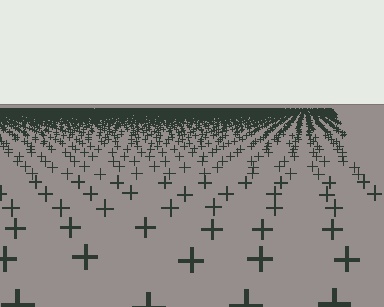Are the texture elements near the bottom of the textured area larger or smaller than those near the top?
Larger. Near the bottom, elements are closer to the viewer and appear at a bigger on-screen size.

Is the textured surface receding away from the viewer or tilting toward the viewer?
The surface is receding away from the viewer. Texture elements get smaller and denser toward the top.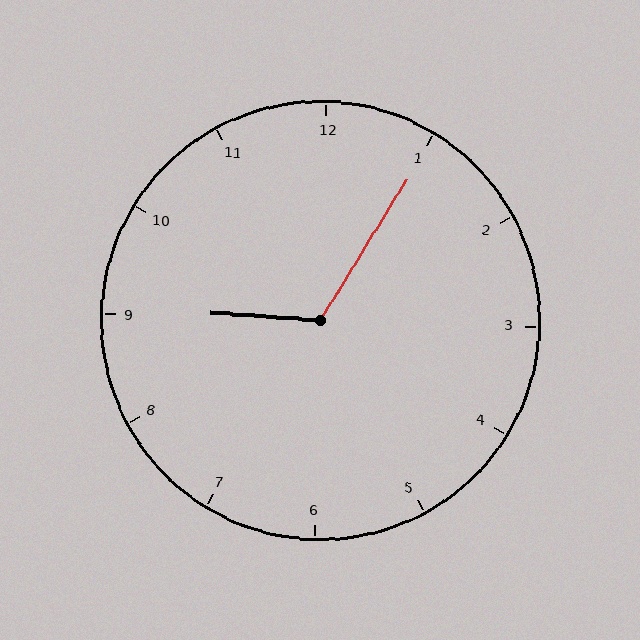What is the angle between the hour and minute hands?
Approximately 118 degrees.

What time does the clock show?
9:05.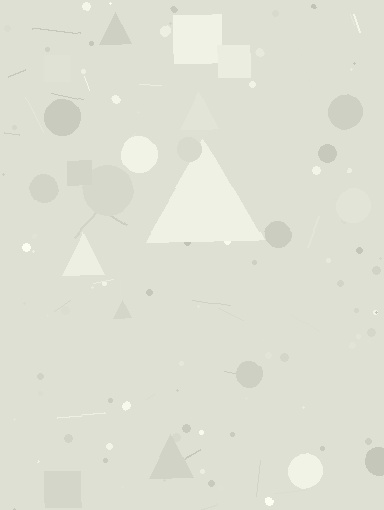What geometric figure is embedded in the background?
A triangle is embedded in the background.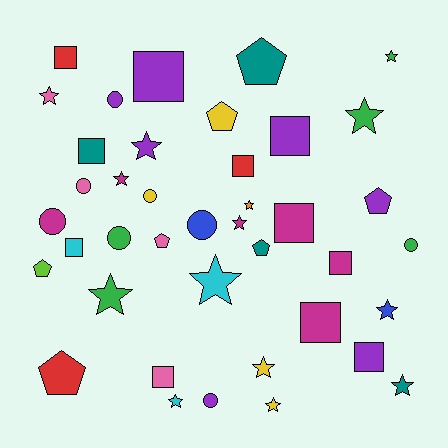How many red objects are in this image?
There are 3 red objects.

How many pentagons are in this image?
There are 7 pentagons.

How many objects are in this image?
There are 40 objects.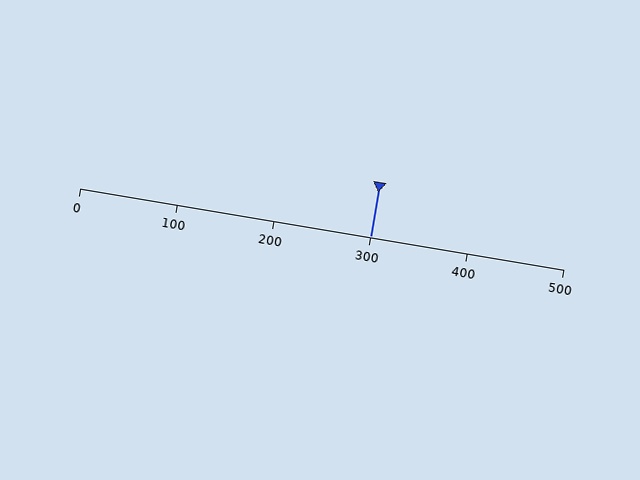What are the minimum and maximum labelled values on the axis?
The axis runs from 0 to 500.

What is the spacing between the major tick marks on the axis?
The major ticks are spaced 100 apart.